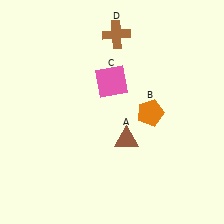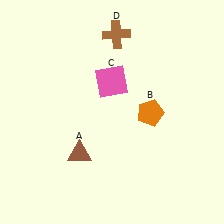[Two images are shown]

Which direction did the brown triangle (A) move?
The brown triangle (A) moved left.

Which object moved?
The brown triangle (A) moved left.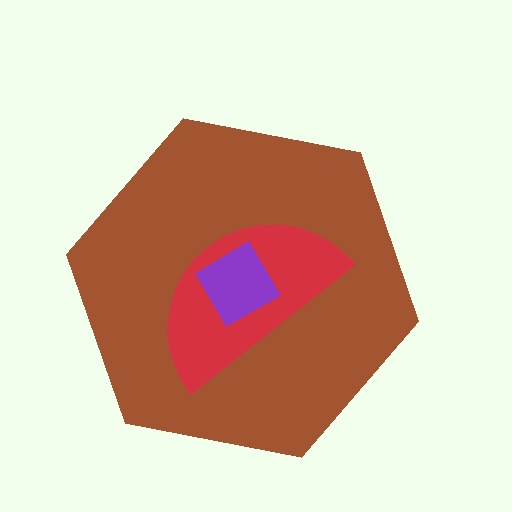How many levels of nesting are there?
3.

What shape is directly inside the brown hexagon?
The red semicircle.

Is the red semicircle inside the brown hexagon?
Yes.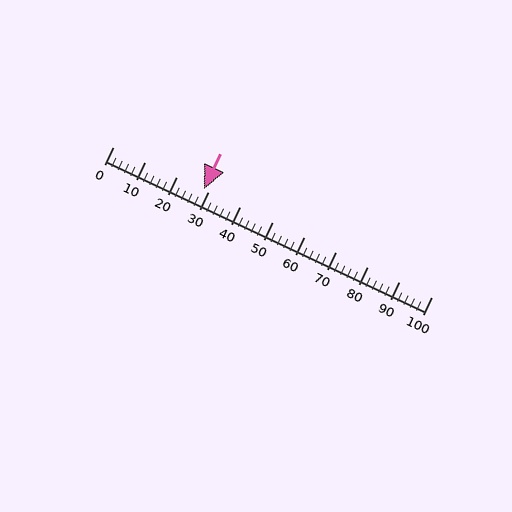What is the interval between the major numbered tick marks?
The major tick marks are spaced 10 units apart.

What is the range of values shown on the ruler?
The ruler shows values from 0 to 100.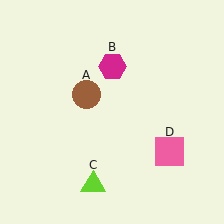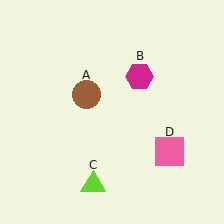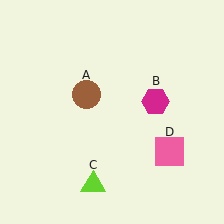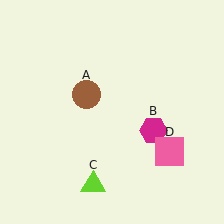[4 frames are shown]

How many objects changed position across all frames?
1 object changed position: magenta hexagon (object B).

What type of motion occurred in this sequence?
The magenta hexagon (object B) rotated clockwise around the center of the scene.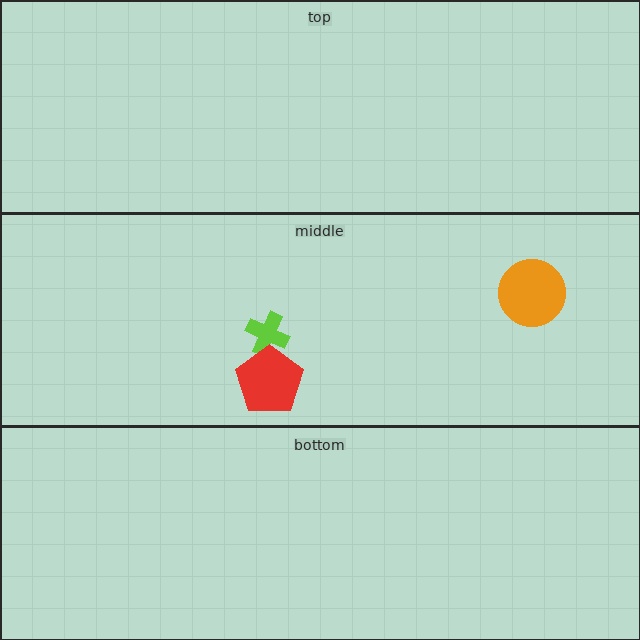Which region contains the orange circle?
The middle region.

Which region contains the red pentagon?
The middle region.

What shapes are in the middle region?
The orange circle, the lime cross, the red pentagon.